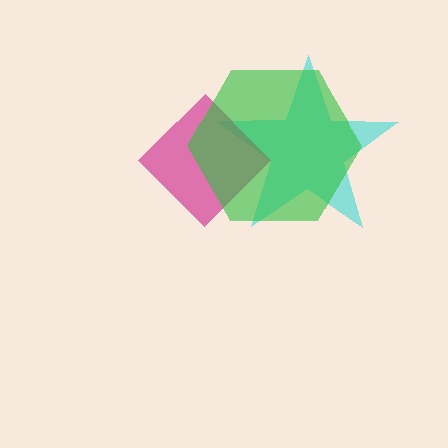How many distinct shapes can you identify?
There are 3 distinct shapes: a cyan star, a magenta diamond, a green hexagon.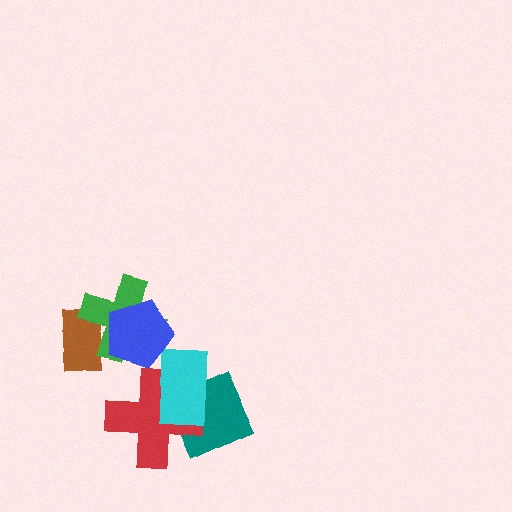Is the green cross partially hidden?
Yes, it is partially covered by another shape.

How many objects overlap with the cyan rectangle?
2 objects overlap with the cyan rectangle.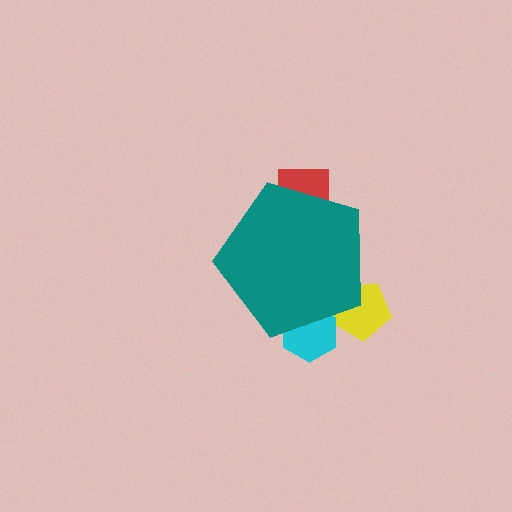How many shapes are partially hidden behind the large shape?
3 shapes are partially hidden.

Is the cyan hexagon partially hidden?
Yes, the cyan hexagon is partially hidden behind the teal pentagon.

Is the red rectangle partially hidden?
Yes, the red rectangle is partially hidden behind the teal pentagon.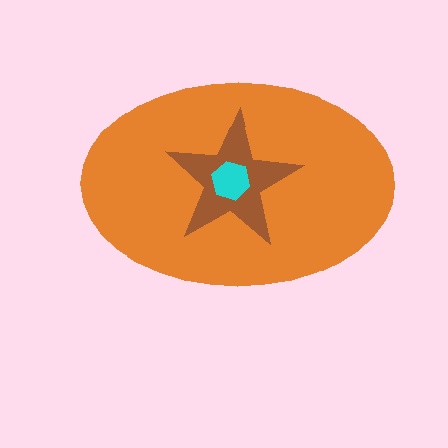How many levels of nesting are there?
3.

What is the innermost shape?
The cyan hexagon.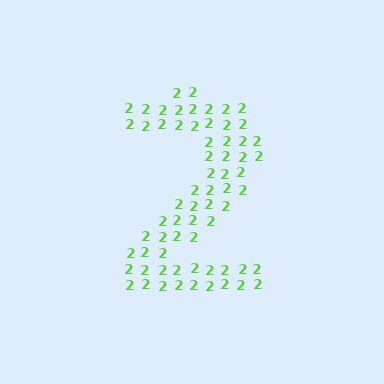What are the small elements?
The small elements are digit 2's.